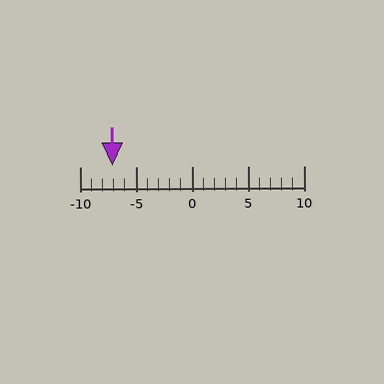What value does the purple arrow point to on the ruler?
The purple arrow points to approximately -7.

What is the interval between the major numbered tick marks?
The major tick marks are spaced 5 units apart.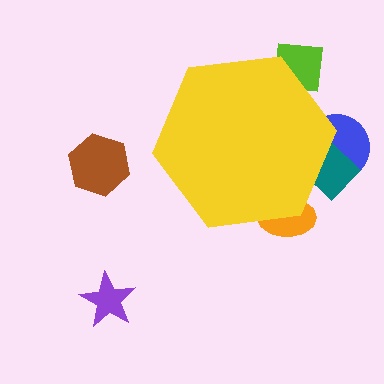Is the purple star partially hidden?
No, the purple star is fully visible.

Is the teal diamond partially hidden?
Yes, the teal diamond is partially hidden behind the yellow hexagon.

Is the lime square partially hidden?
Yes, the lime square is partially hidden behind the yellow hexagon.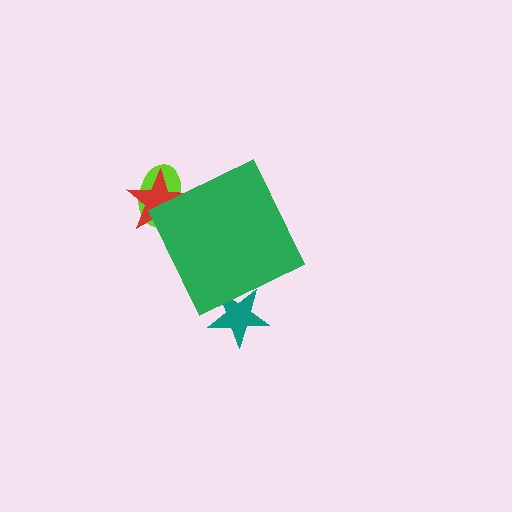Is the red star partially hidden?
Yes, the red star is partially hidden behind the green diamond.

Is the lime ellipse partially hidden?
Yes, the lime ellipse is partially hidden behind the green diamond.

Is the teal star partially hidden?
Yes, the teal star is partially hidden behind the green diamond.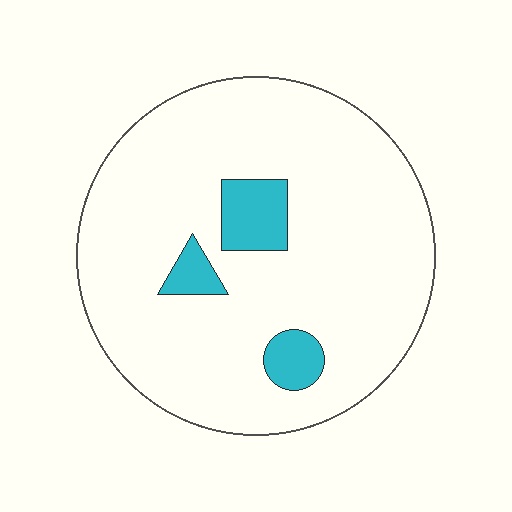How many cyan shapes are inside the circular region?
3.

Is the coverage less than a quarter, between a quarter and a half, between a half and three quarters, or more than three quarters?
Less than a quarter.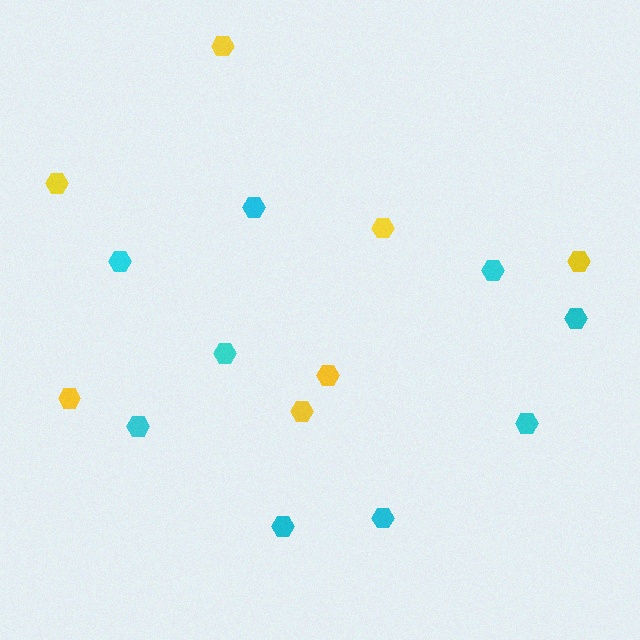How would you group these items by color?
There are 2 groups: one group of cyan hexagons (9) and one group of yellow hexagons (7).